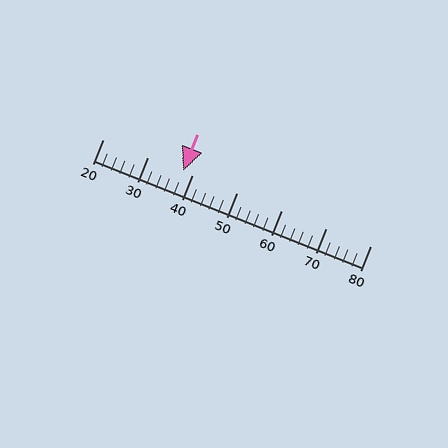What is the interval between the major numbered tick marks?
The major tick marks are spaced 10 units apart.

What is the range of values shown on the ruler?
The ruler shows values from 20 to 80.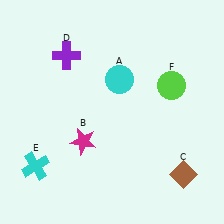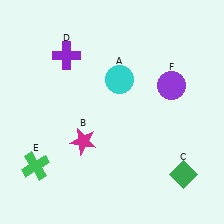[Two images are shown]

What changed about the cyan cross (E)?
In Image 1, E is cyan. In Image 2, it changed to green.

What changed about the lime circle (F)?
In Image 1, F is lime. In Image 2, it changed to purple.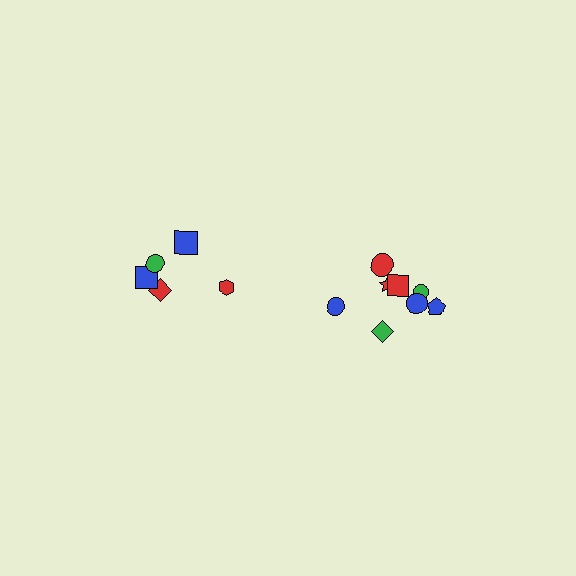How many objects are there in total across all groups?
There are 13 objects.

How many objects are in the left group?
There are 5 objects.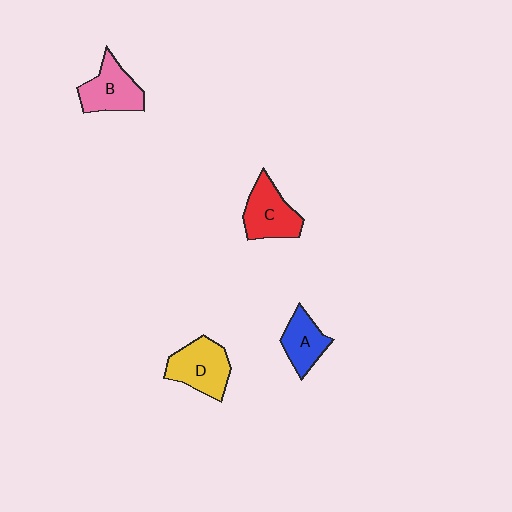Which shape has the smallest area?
Shape A (blue).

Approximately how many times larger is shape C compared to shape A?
Approximately 1.3 times.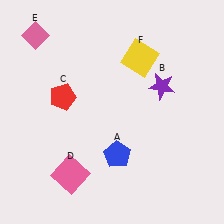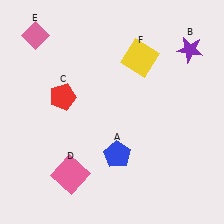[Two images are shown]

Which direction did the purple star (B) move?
The purple star (B) moved up.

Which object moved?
The purple star (B) moved up.